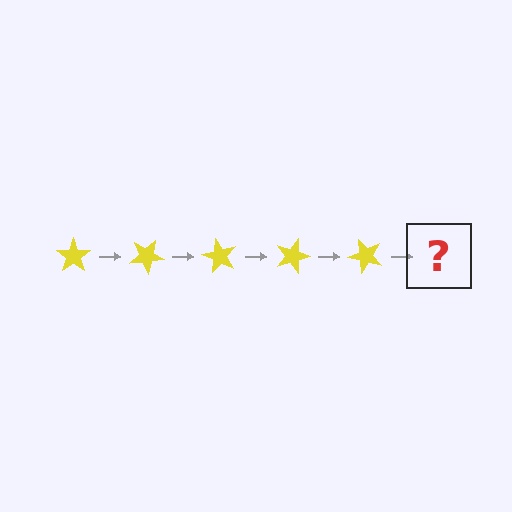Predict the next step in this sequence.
The next step is a yellow star rotated 150 degrees.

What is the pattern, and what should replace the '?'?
The pattern is that the star rotates 30 degrees each step. The '?' should be a yellow star rotated 150 degrees.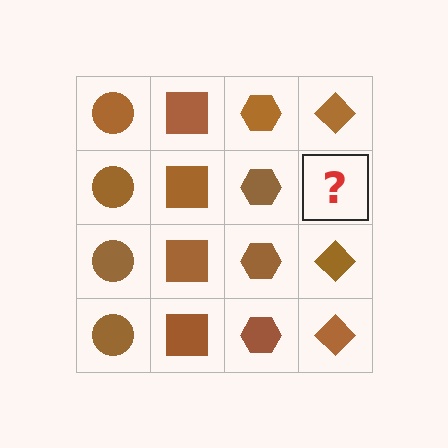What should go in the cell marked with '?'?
The missing cell should contain a brown diamond.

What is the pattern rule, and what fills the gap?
The rule is that each column has a consistent shape. The gap should be filled with a brown diamond.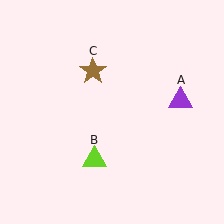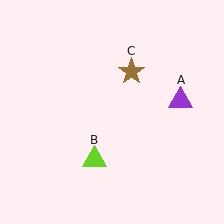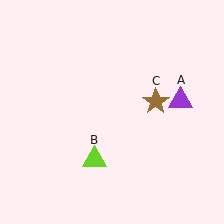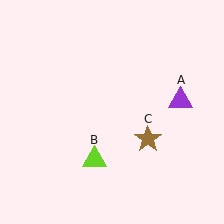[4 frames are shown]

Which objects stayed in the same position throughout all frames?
Purple triangle (object A) and lime triangle (object B) remained stationary.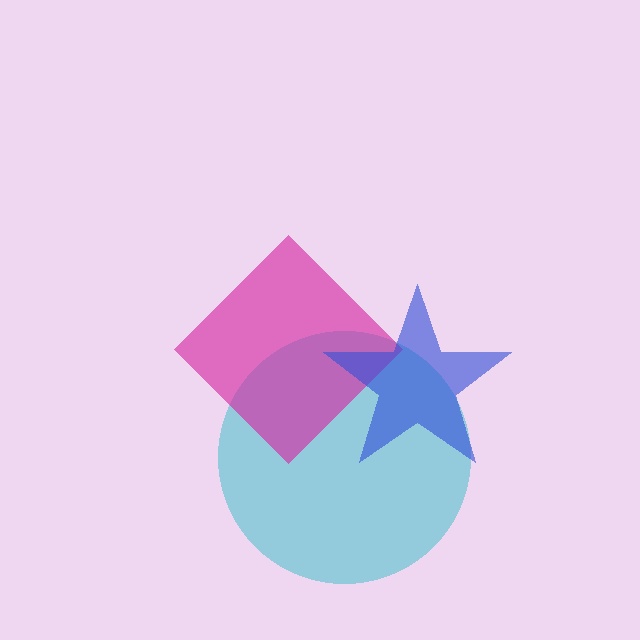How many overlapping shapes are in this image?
There are 3 overlapping shapes in the image.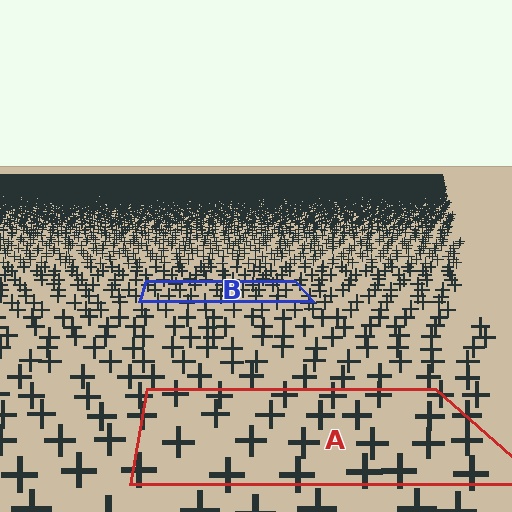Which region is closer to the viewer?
Region A is closer. The texture elements there are larger and more spread out.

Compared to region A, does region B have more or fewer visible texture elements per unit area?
Region B has more texture elements per unit area — they are packed more densely because it is farther away.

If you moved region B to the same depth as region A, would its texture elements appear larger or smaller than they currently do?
They would appear larger. At a closer depth, the same texture elements are projected at a bigger on-screen size.